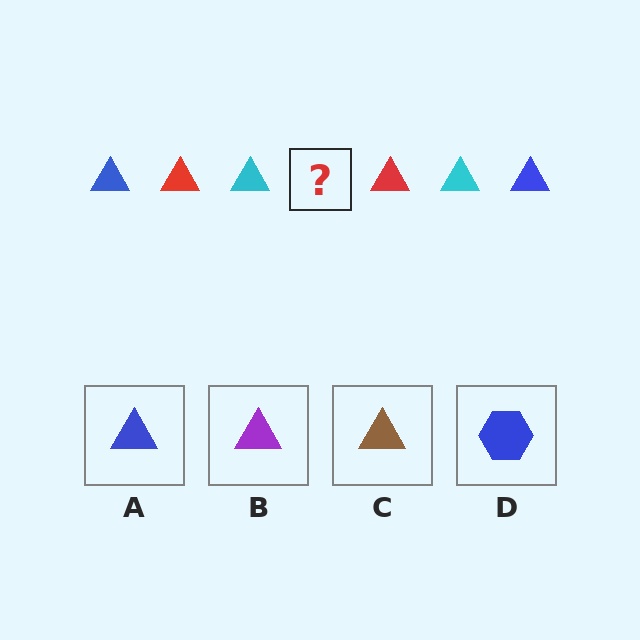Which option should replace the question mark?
Option A.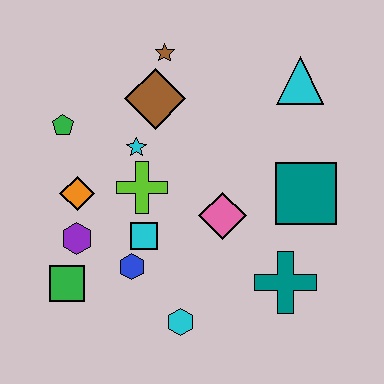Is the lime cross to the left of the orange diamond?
No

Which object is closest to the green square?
The purple hexagon is closest to the green square.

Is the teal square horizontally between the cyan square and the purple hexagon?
No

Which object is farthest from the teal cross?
The green pentagon is farthest from the teal cross.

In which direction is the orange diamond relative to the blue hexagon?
The orange diamond is above the blue hexagon.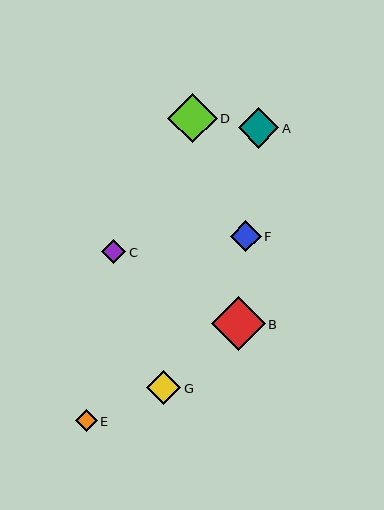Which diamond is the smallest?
Diamond E is the smallest with a size of approximately 22 pixels.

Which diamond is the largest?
Diamond B is the largest with a size of approximately 54 pixels.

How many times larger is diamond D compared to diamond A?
Diamond D is approximately 1.2 times the size of diamond A.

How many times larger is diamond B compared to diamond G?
Diamond B is approximately 1.6 times the size of diamond G.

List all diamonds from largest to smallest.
From largest to smallest: B, D, A, G, F, C, E.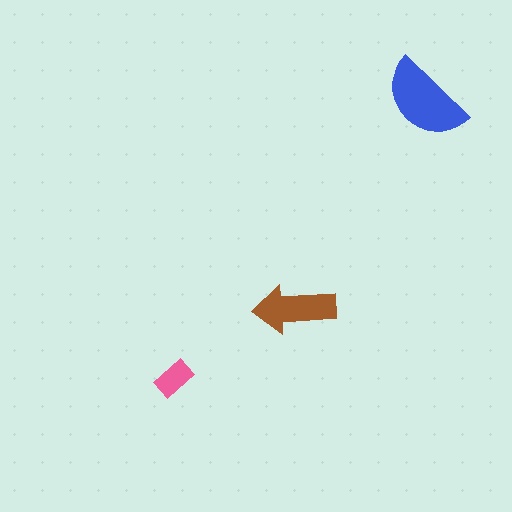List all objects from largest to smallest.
The blue semicircle, the brown arrow, the pink rectangle.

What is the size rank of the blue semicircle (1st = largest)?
1st.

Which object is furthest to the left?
The pink rectangle is leftmost.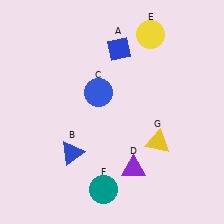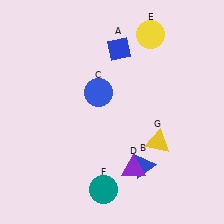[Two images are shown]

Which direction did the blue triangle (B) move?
The blue triangle (B) moved right.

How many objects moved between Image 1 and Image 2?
1 object moved between the two images.